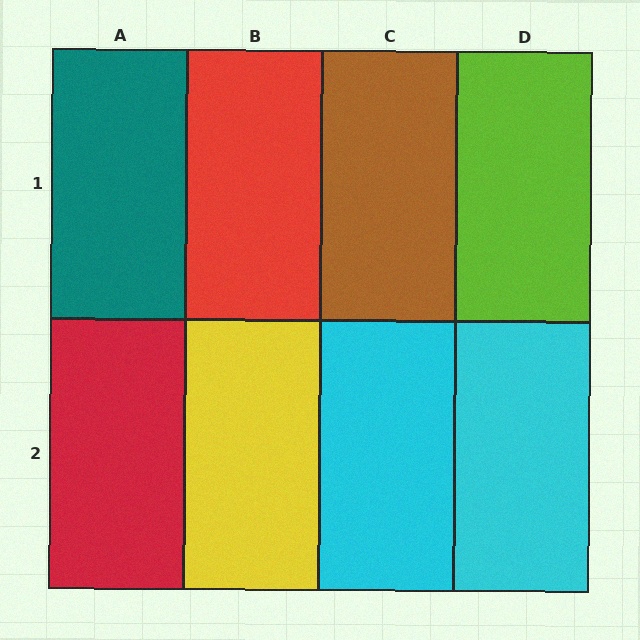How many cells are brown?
1 cell is brown.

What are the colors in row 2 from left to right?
Red, yellow, cyan, cyan.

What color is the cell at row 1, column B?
Red.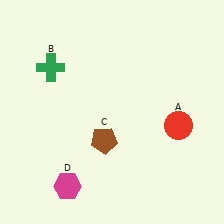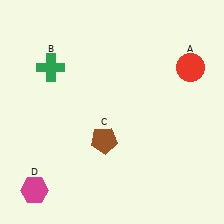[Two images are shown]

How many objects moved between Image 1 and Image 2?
2 objects moved between the two images.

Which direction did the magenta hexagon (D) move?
The magenta hexagon (D) moved left.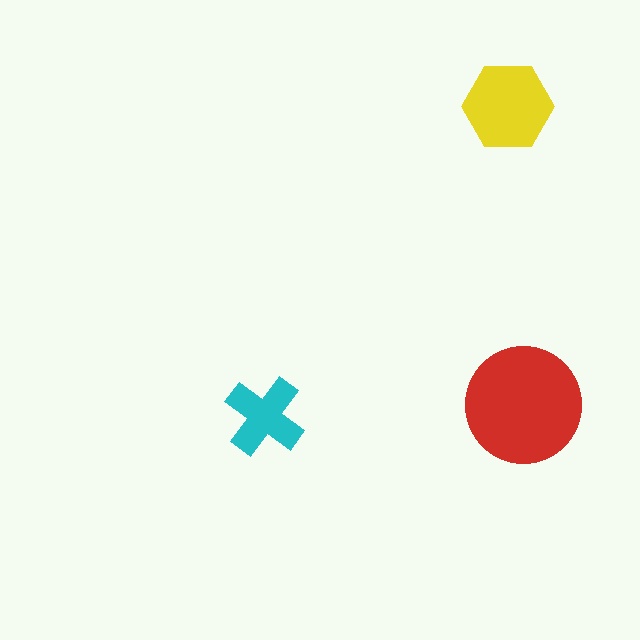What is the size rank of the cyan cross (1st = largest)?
3rd.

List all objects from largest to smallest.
The red circle, the yellow hexagon, the cyan cross.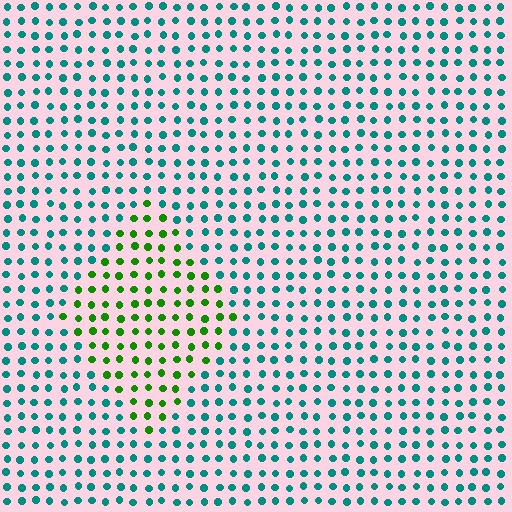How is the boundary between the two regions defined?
The boundary is defined purely by a slight shift in hue (about 60 degrees). Spacing, size, and orientation are identical on both sides.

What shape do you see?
I see a diamond.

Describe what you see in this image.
The image is filled with small teal elements in a uniform arrangement. A diamond-shaped region is visible where the elements are tinted to a slightly different hue, forming a subtle color boundary.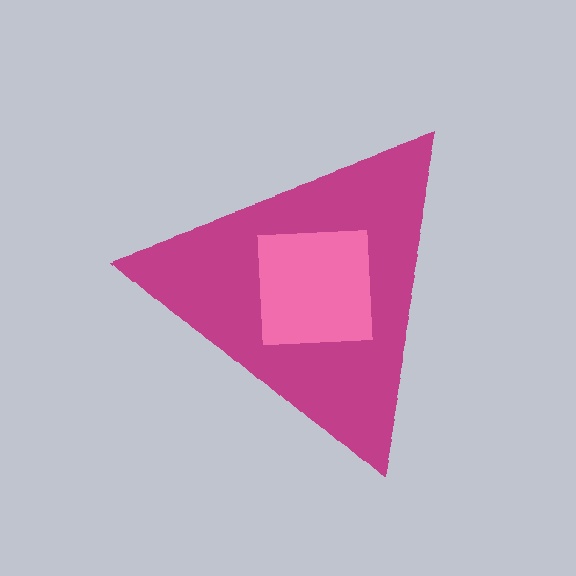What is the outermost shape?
The magenta triangle.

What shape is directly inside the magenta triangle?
The pink square.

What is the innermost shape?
The pink square.